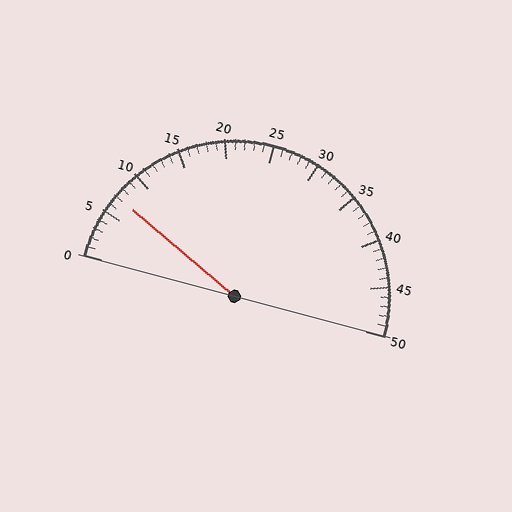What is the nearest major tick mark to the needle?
The nearest major tick mark is 5.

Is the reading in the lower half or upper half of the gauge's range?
The reading is in the lower half of the range (0 to 50).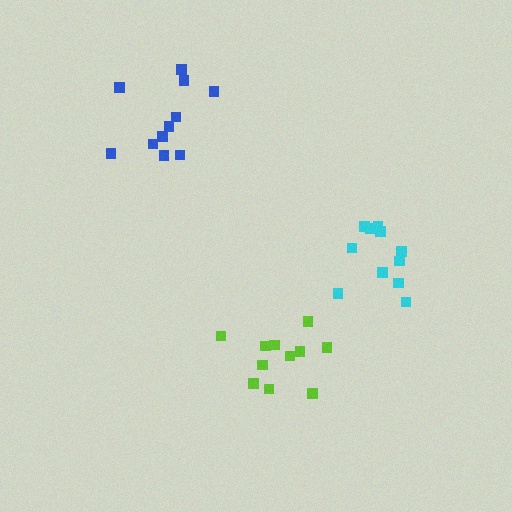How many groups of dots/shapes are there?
There are 3 groups.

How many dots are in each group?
Group 1: 11 dots, Group 2: 11 dots, Group 3: 11 dots (33 total).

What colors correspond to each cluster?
The clusters are colored: cyan, blue, lime.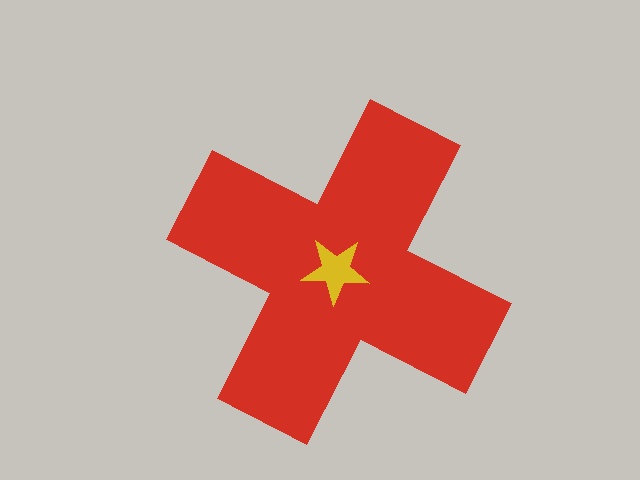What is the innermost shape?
The yellow star.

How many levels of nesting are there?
2.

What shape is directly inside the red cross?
The yellow star.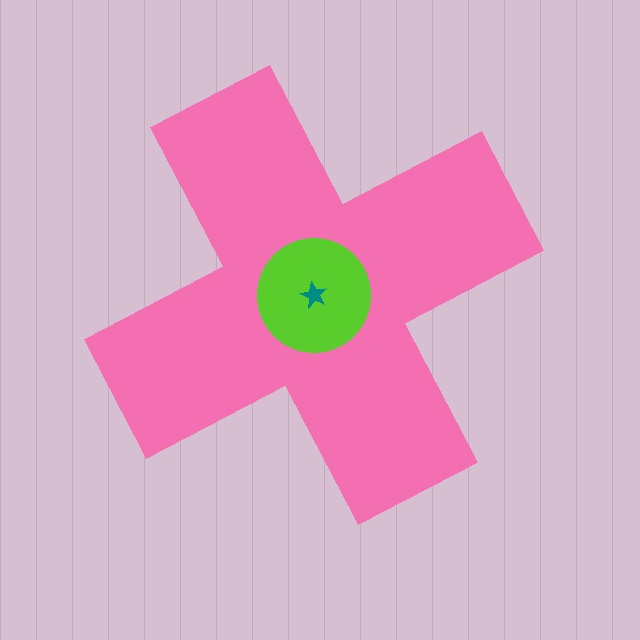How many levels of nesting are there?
3.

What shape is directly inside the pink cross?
The lime circle.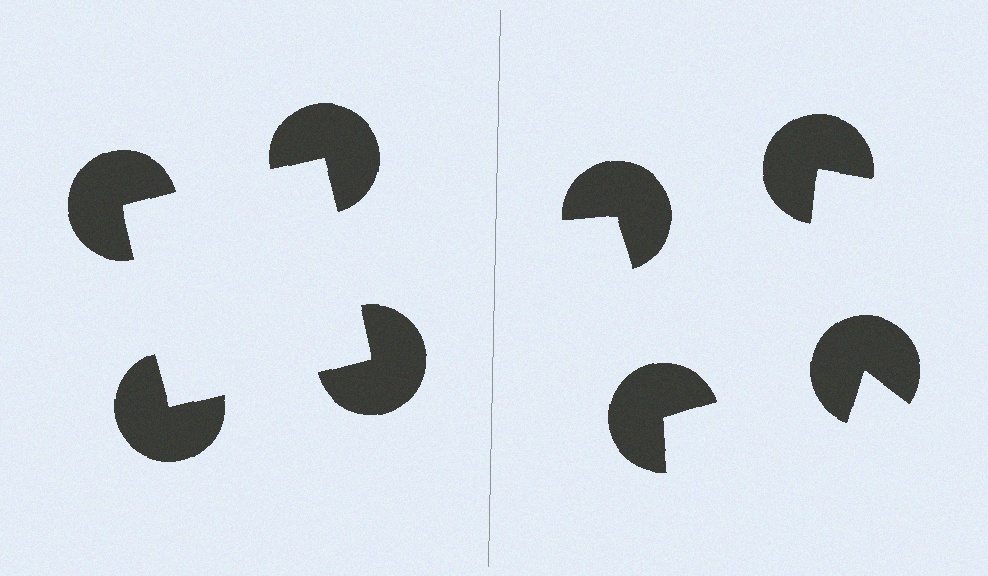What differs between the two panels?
The pac-man discs are positioned identically on both sides; only the wedge orientations differ. On the left they align to a square; on the right they are misaligned.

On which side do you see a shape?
An illusory square appears on the left side. On the right side the wedge cuts are rotated, so no coherent shape forms.